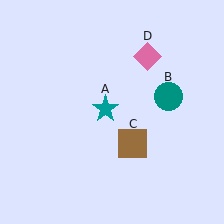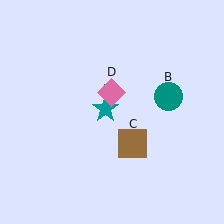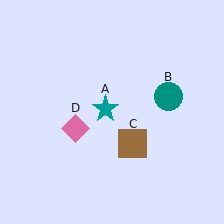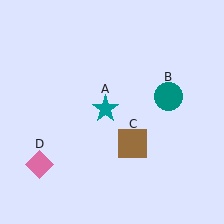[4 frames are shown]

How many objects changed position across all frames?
1 object changed position: pink diamond (object D).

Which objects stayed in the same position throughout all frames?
Teal star (object A) and teal circle (object B) and brown square (object C) remained stationary.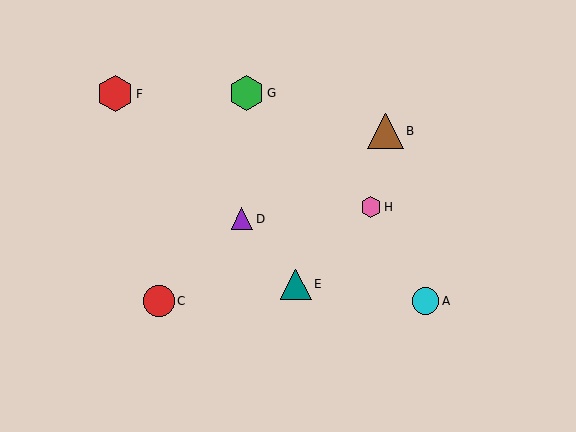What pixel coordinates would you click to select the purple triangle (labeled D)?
Click at (242, 219) to select the purple triangle D.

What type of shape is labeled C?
Shape C is a red circle.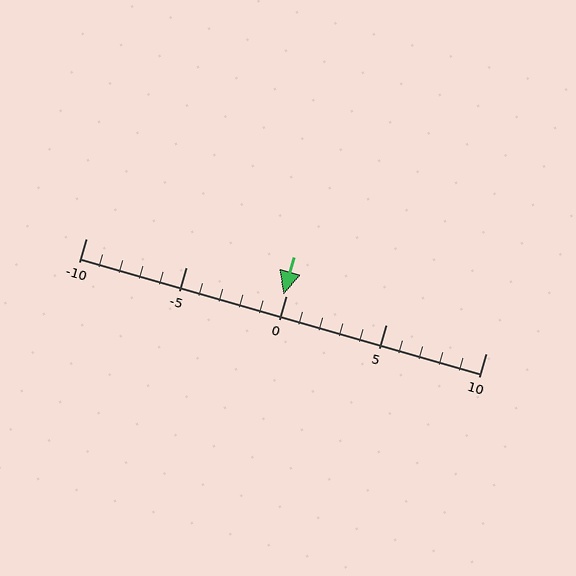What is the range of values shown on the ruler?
The ruler shows values from -10 to 10.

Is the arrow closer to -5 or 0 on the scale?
The arrow is closer to 0.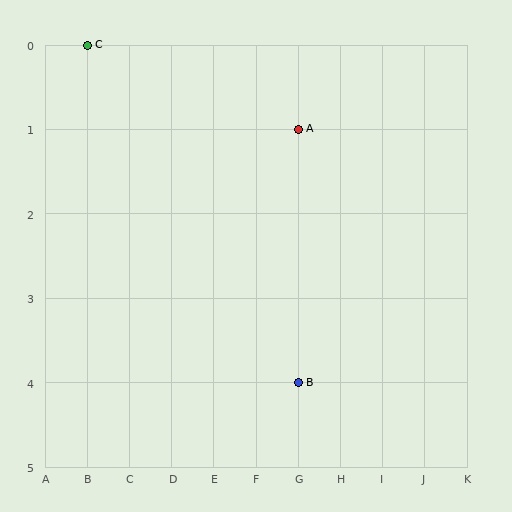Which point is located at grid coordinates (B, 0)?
Point C is at (B, 0).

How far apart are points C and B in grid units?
Points C and B are 5 columns and 4 rows apart (about 6.4 grid units diagonally).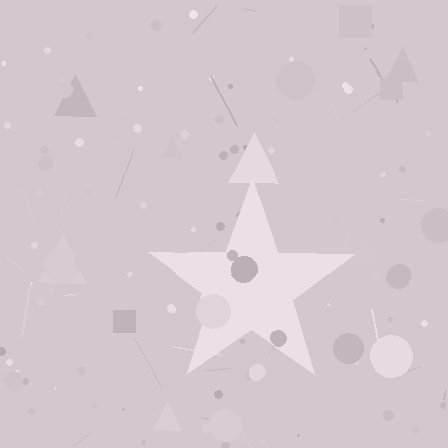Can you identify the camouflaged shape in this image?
The camouflaged shape is a star.